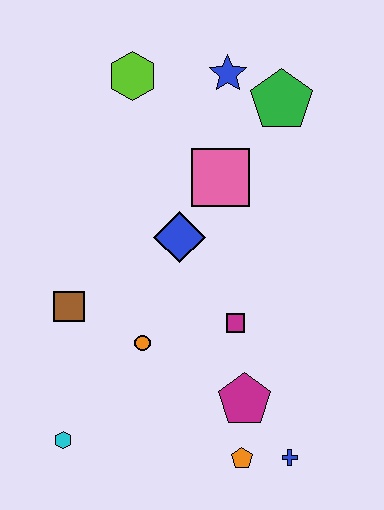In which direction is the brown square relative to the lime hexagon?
The brown square is below the lime hexagon.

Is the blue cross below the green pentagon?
Yes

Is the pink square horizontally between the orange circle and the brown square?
No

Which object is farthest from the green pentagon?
The cyan hexagon is farthest from the green pentagon.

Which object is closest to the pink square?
The blue diamond is closest to the pink square.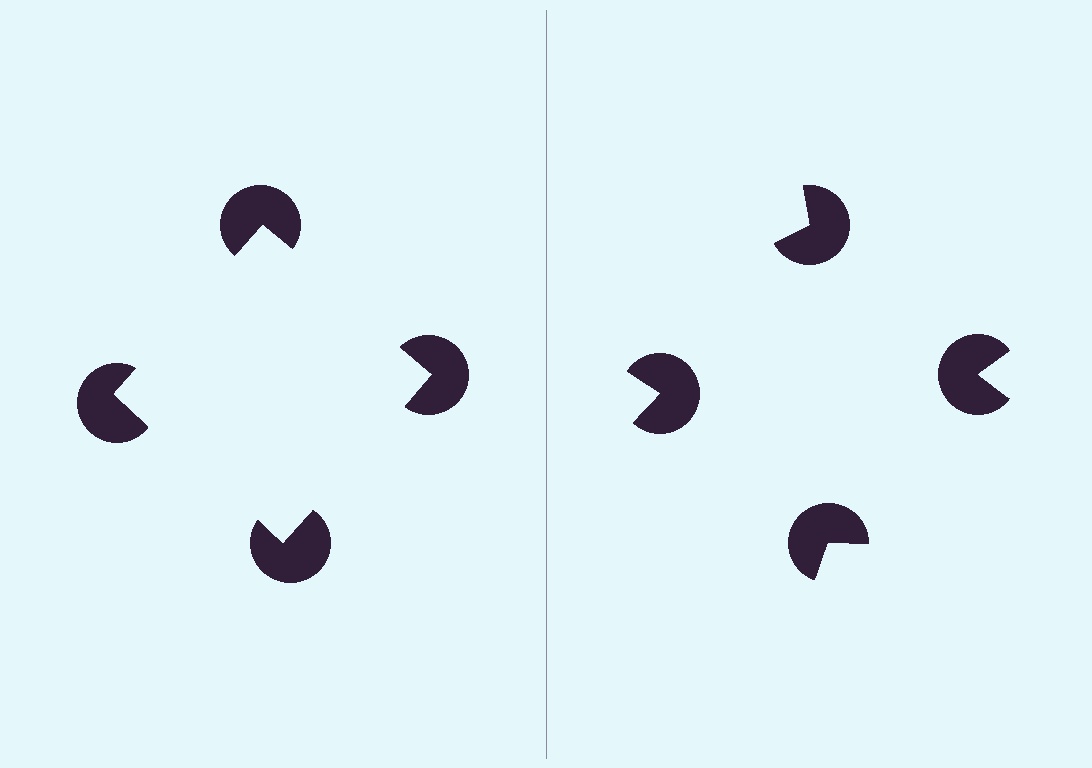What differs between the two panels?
The pac-man discs are positioned identically on both sides; only the wedge orientations differ. On the left they align to a square; on the right they are misaligned.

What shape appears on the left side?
An illusory square.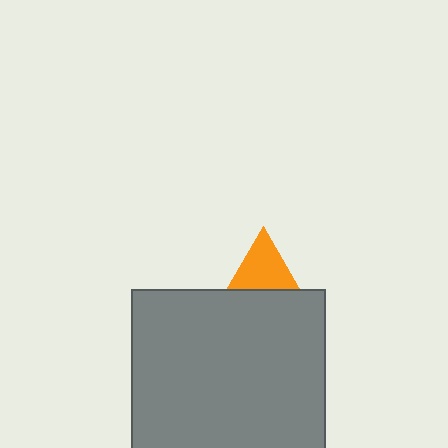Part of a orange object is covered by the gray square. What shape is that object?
It is a triangle.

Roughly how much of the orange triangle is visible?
A small part of it is visible (roughly 39%).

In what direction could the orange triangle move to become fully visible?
The orange triangle could move up. That would shift it out from behind the gray square entirely.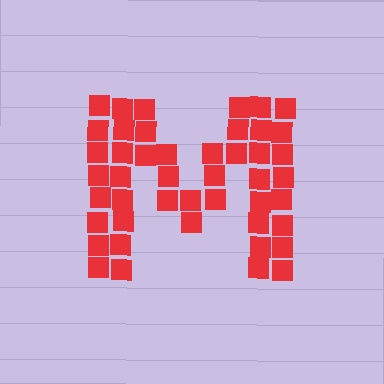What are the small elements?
The small elements are squares.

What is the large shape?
The large shape is the letter M.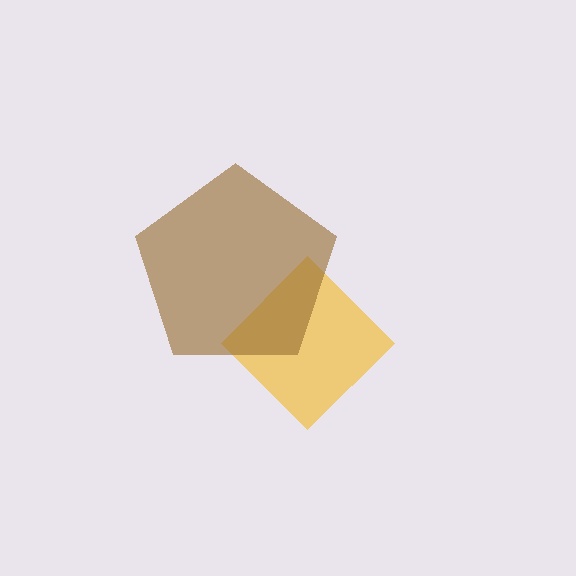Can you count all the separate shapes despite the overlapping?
Yes, there are 2 separate shapes.